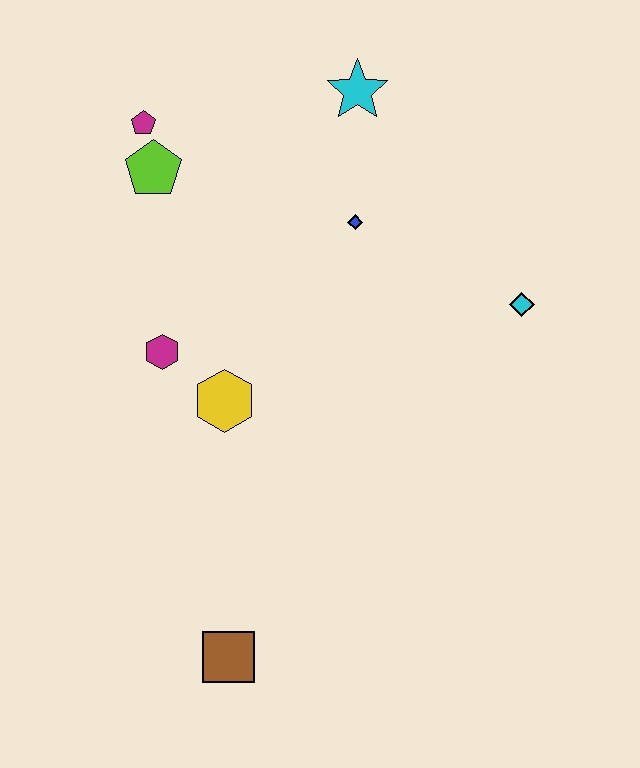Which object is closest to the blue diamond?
The cyan star is closest to the blue diamond.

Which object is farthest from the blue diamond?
The brown square is farthest from the blue diamond.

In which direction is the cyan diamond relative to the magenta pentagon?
The cyan diamond is to the right of the magenta pentagon.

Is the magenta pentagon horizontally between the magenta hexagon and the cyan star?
No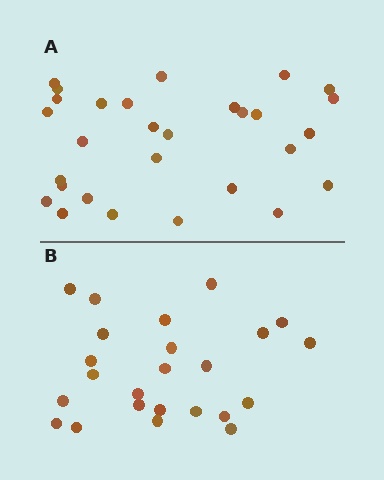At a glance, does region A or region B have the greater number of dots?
Region A (the top region) has more dots.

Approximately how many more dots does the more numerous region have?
Region A has about 5 more dots than region B.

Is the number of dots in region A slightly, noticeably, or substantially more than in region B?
Region A has only slightly more — the two regions are fairly close. The ratio is roughly 1.2 to 1.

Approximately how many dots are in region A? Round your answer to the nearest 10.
About 30 dots. (The exact count is 29, which rounds to 30.)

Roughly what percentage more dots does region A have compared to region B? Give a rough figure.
About 20% more.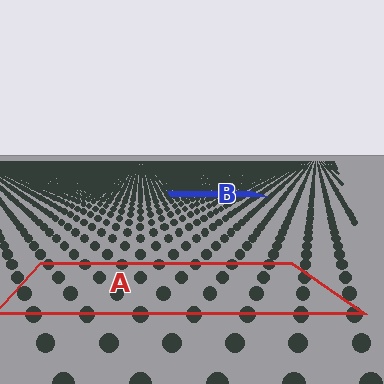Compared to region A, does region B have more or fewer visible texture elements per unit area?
Region B has more texture elements per unit area — they are packed more densely because it is farther away.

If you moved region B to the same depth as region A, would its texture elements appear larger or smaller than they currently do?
They would appear larger. At a closer depth, the same texture elements are projected at a bigger on-screen size.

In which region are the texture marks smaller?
The texture marks are smaller in region B, because it is farther away.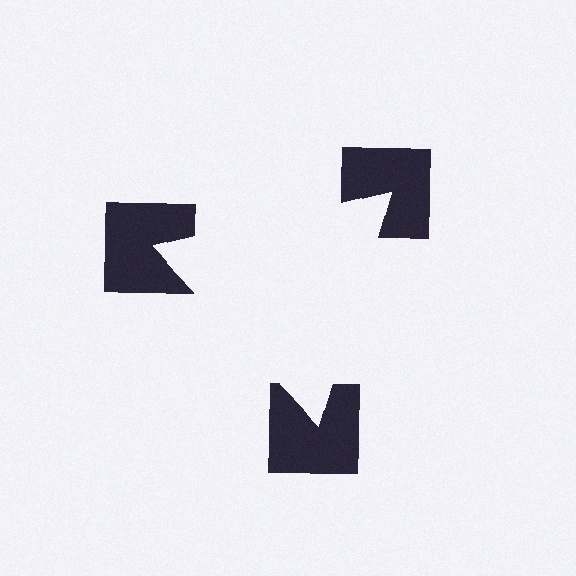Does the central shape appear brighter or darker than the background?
It typically appears slightly brighter than the background, even though no actual brightness change is drawn.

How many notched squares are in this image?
There are 3 — one at each vertex of the illusory triangle.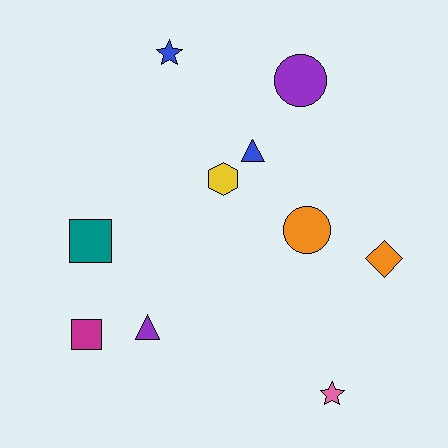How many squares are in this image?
There are 2 squares.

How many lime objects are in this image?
There are no lime objects.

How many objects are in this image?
There are 10 objects.